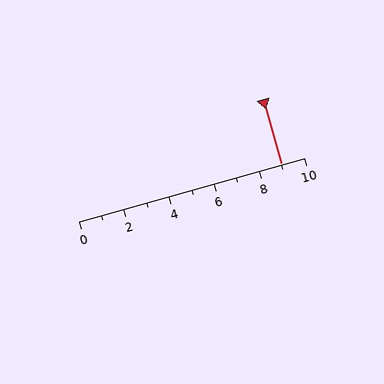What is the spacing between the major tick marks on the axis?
The major ticks are spaced 2 apart.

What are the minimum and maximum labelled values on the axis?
The axis runs from 0 to 10.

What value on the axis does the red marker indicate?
The marker indicates approximately 9.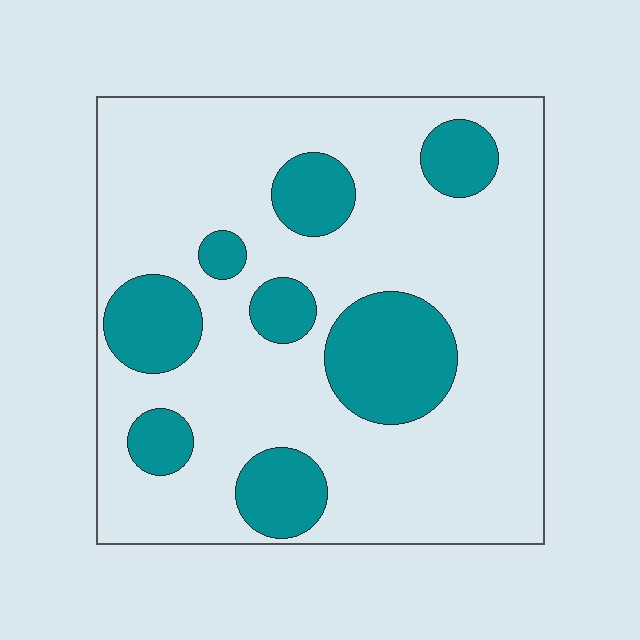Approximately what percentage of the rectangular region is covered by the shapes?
Approximately 25%.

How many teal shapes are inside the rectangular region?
8.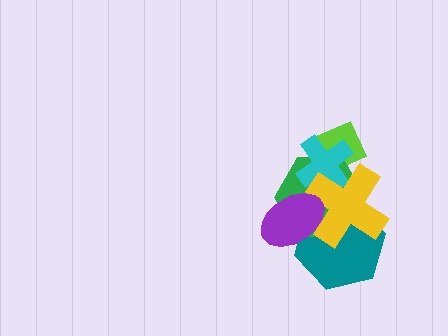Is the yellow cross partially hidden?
Yes, it is partially covered by another shape.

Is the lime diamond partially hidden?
Yes, it is partially covered by another shape.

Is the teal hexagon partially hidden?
Yes, it is partially covered by another shape.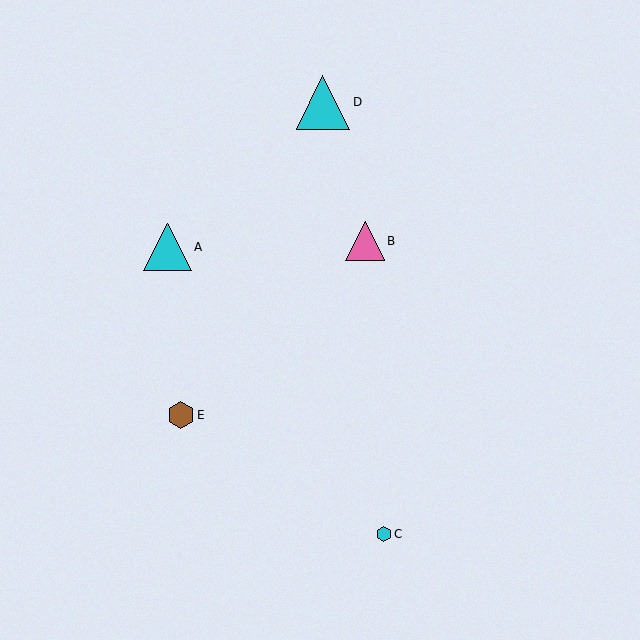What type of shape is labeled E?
Shape E is a brown hexagon.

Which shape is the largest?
The cyan triangle (labeled D) is the largest.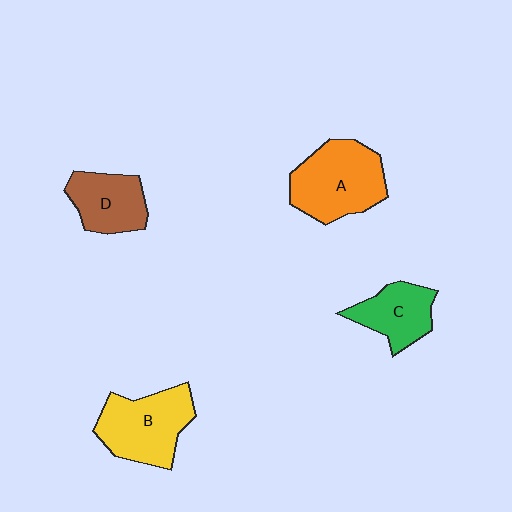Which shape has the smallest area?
Shape C (green).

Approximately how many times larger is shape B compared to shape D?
Approximately 1.4 times.